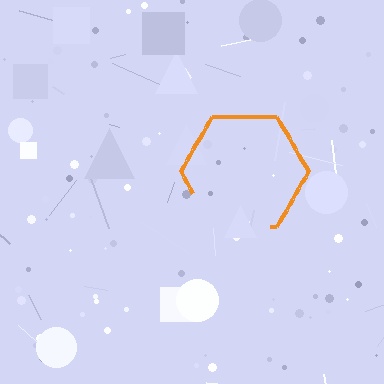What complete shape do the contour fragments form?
The contour fragments form a hexagon.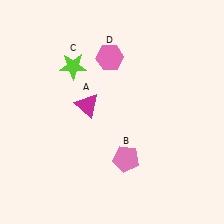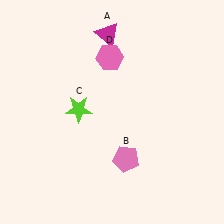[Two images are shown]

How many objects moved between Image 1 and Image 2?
2 objects moved between the two images.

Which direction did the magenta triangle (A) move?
The magenta triangle (A) moved up.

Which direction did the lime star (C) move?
The lime star (C) moved down.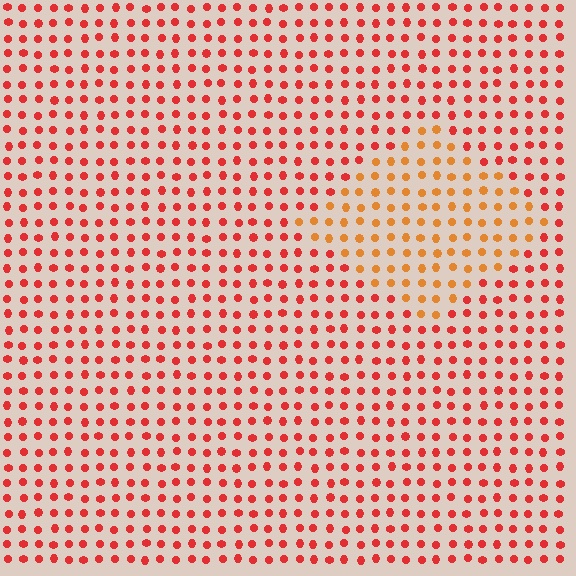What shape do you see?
I see a diamond.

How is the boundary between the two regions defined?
The boundary is defined purely by a slight shift in hue (about 30 degrees). Spacing, size, and orientation are identical on both sides.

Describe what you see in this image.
The image is filled with small red elements in a uniform arrangement. A diamond-shaped region is visible where the elements are tinted to a slightly different hue, forming a subtle color boundary.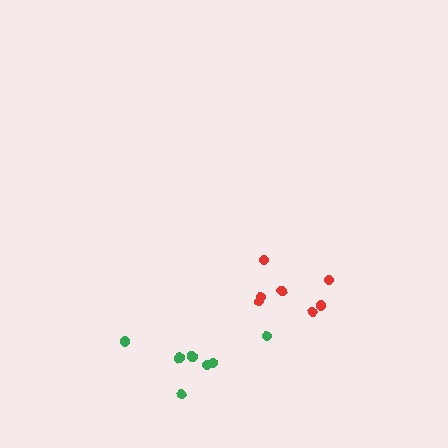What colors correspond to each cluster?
The clusters are colored: green, red.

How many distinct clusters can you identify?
There are 2 distinct clusters.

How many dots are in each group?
Group 1: 7 dots, Group 2: 7 dots (14 total).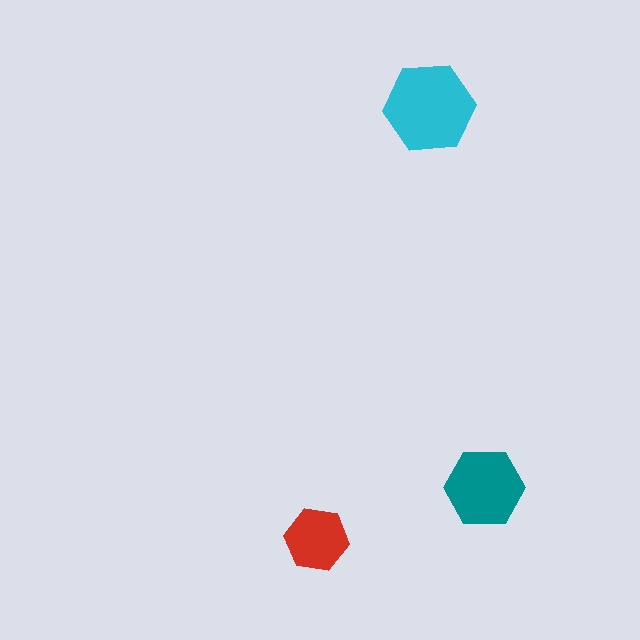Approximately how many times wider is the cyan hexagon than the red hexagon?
About 1.5 times wider.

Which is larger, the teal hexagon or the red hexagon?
The teal one.